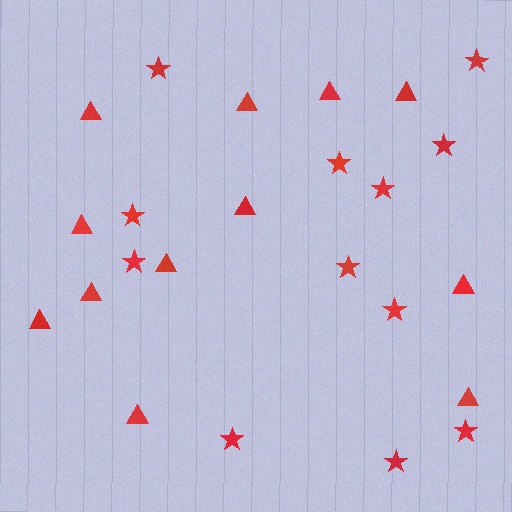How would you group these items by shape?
There are 2 groups: one group of stars (12) and one group of triangles (12).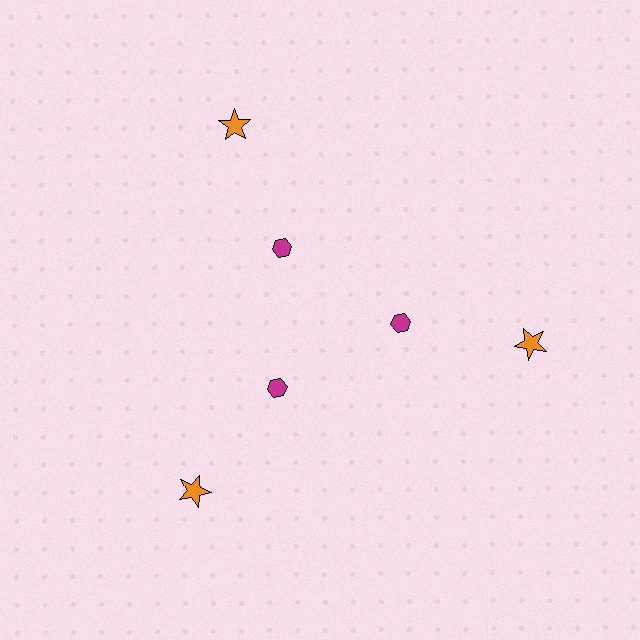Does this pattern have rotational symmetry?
Yes, this pattern has 3-fold rotational symmetry. It looks the same after rotating 120 degrees around the center.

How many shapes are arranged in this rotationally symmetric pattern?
There are 6 shapes, arranged in 3 groups of 2.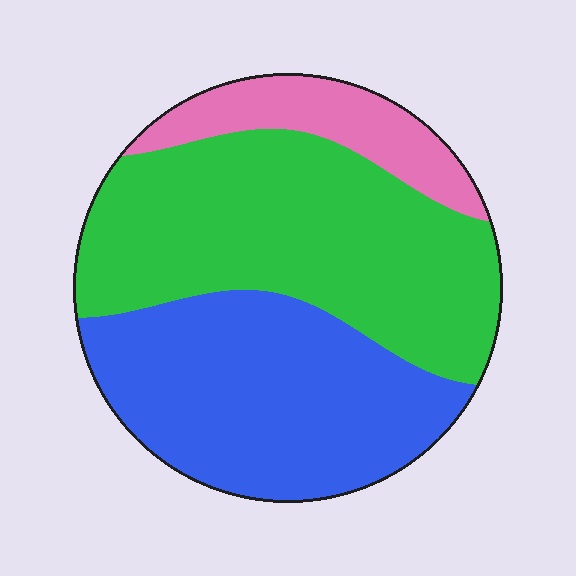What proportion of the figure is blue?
Blue takes up about two fifths (2/5) of the figure.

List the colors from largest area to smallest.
From largest to smallest: green, blue, pink.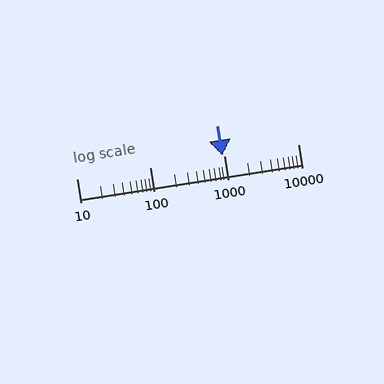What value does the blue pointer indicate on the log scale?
The pointer indicates approximately 950.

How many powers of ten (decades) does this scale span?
The scale spans 3 decades, from 10 to 10000.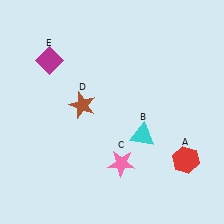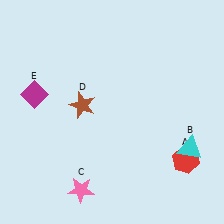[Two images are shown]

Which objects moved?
The objects that moved are: the cyan triangle (B), the pink star (C), the magenta diamond (E).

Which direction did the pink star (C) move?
The pink star (C) moved left.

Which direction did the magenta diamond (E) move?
The magenta diamond (E) moved down.